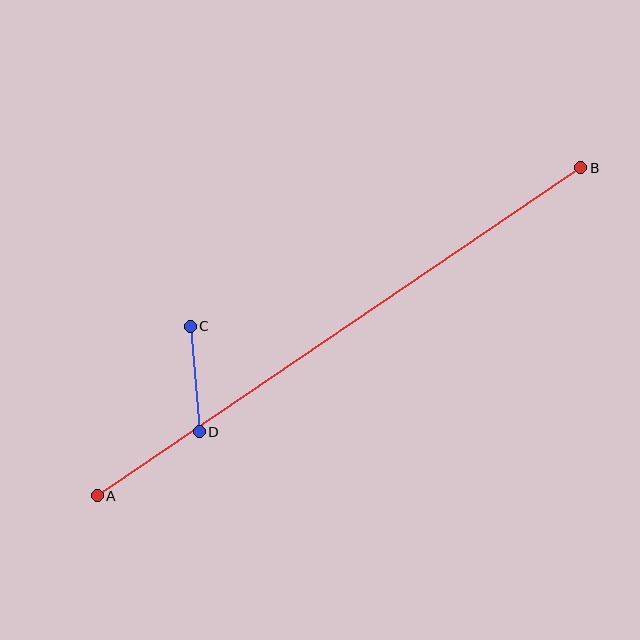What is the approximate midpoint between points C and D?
The midpoint is at approximately (195, 379) pixels.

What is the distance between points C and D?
The distance is approximately 106 pixels.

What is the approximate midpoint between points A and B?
The midpoint is at approximately (339, 332) pixels.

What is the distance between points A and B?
The distance is approximately 584 pixels.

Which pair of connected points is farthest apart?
Points A and B are farthest apart.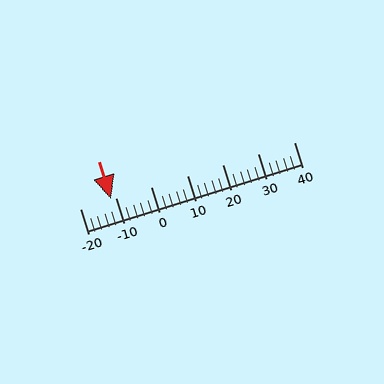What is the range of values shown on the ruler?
The ruler shows values from -20 to 40.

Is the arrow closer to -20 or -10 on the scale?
The arrow is closer to -10.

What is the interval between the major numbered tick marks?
The major tick marks are spaced 10 units apart.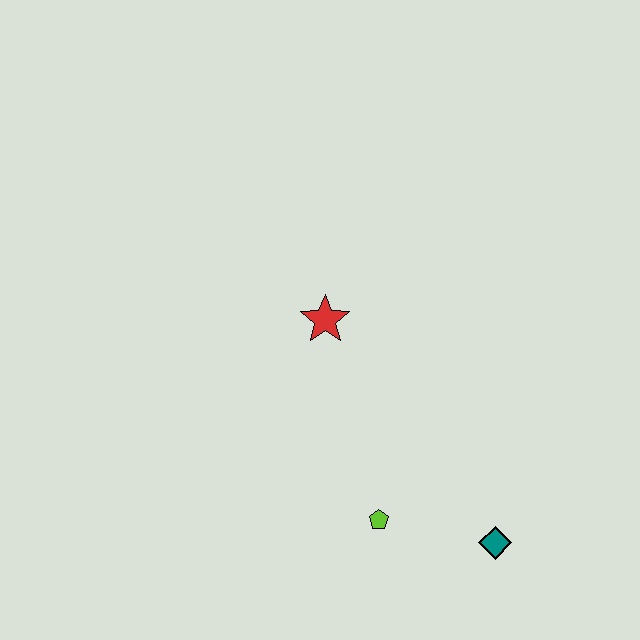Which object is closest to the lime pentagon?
The teal diamond is closest to the lime pentagon.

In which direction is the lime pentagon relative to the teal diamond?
The lime pentagon is to the left of the teal diamond.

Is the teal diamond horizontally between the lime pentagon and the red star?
No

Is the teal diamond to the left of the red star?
No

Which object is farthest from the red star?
The teal diamond is farthest from the red star.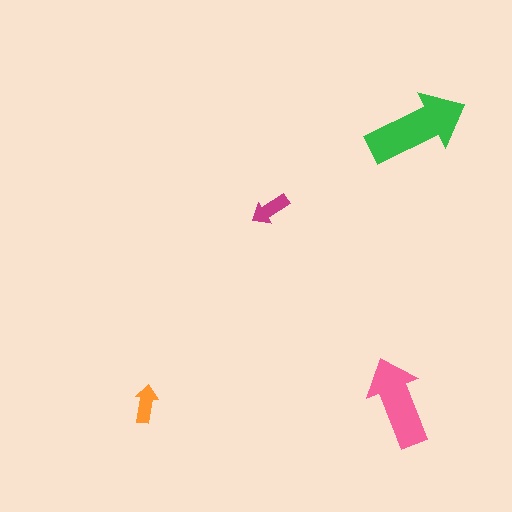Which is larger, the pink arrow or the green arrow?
The green one.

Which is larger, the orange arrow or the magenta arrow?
The magenta one.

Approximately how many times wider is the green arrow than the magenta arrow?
About 2.5 times wider.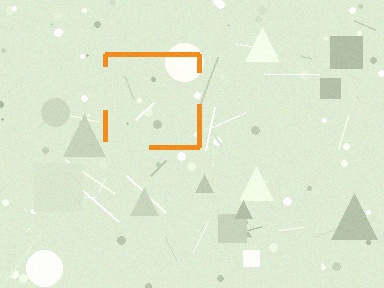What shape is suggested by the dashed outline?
The dashed outline suggests a square.